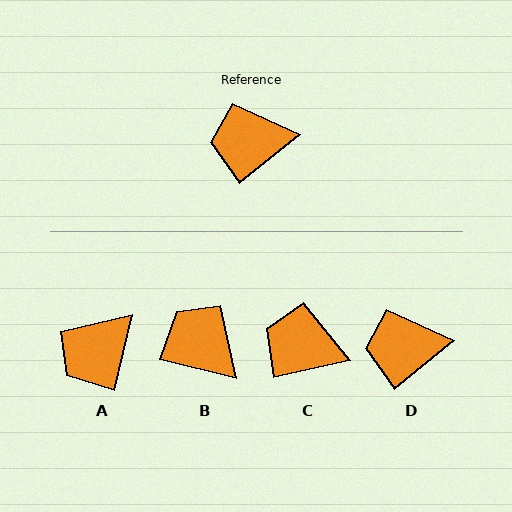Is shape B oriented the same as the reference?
No, it is off by about 54 degrees.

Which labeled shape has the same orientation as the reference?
D.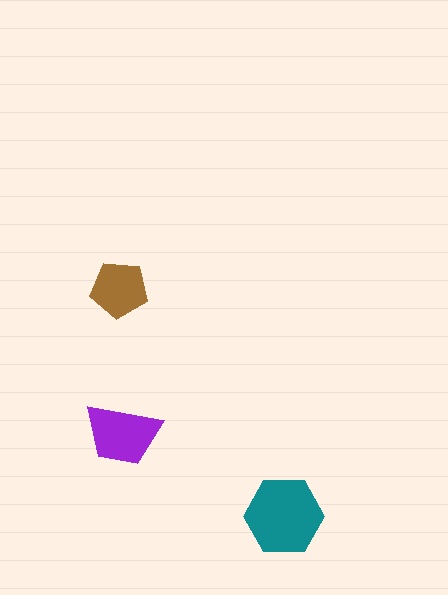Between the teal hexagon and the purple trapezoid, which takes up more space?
The teal hexagon.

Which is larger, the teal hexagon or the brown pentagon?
The teal hexagon.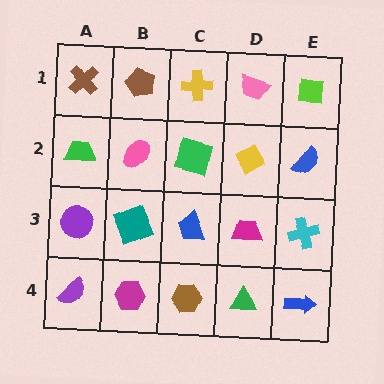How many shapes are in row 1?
5 shapes.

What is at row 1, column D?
A pink trapezoid.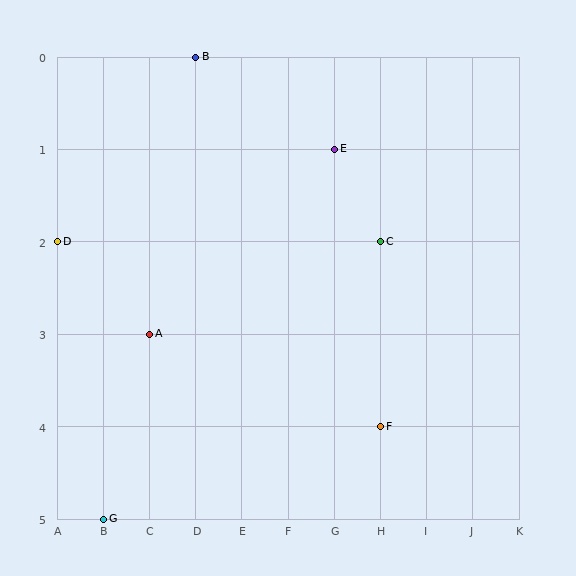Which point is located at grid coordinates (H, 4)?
Point F is at (H, 4).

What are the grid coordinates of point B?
Point B is at grid coordinates (D, 0).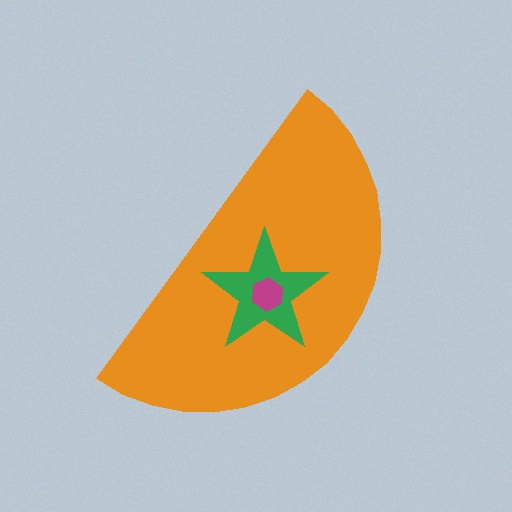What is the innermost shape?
The magenta hexagon.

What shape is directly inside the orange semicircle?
The green star.